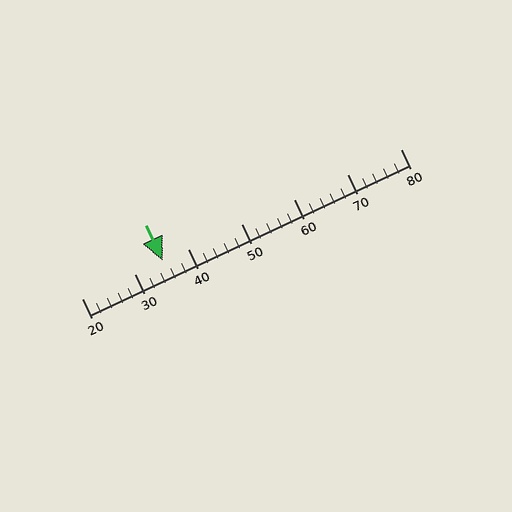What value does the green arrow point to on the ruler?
The green arrow points to approximately 35.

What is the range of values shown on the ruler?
The ruler shows values from 20 to 80.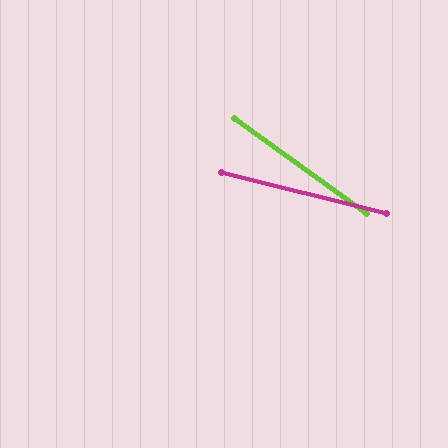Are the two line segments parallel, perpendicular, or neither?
Neither parallel nor perpendicular — they differ by about 22°.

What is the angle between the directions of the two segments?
Approximately 22 degrees.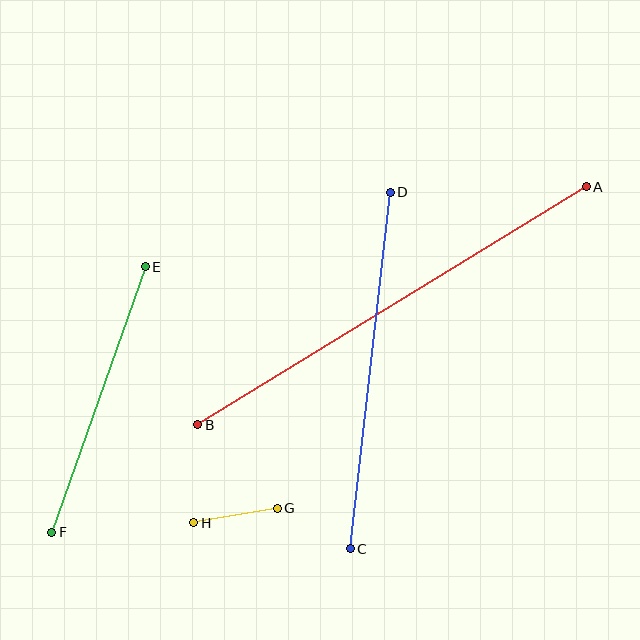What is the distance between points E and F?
The distance is approximately 281 pixels.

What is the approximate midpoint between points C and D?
The midpoint is at approximately (370, 370) pixels.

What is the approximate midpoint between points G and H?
The midpoint is at approximately (236, 516) pixels.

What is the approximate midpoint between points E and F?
The midpoint is at approximately (99, 399) pixels.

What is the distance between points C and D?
The distance is approximately 359 pixels.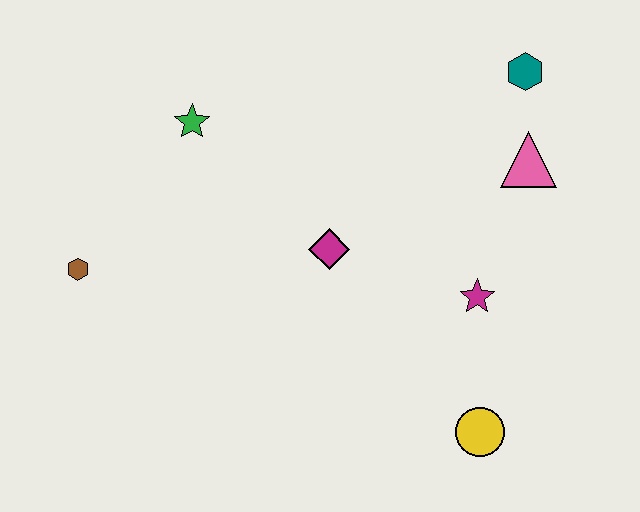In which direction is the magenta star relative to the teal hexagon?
The magenta star is below the teal hexagon.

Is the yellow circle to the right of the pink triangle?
No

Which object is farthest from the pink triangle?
The brown hexagon is farthest from the pink triangle.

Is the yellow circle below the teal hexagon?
Yes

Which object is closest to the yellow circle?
The magenta star is closest to the yellow circle.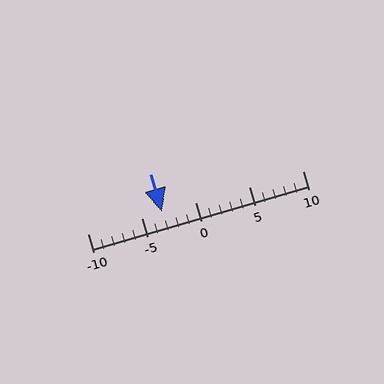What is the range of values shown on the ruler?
The ruler shows values from -10 to 10.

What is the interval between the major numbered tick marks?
The major tick marks are spaced 5 units apart.